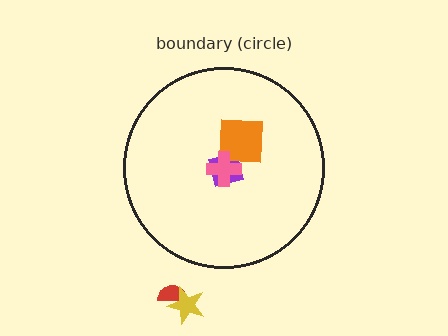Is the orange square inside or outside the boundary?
Inside.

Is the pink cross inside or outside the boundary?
Inside.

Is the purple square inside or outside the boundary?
Inside.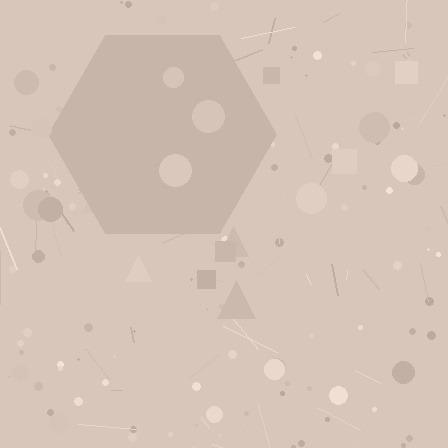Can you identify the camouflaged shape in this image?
The camouflaged shape is a hexagon.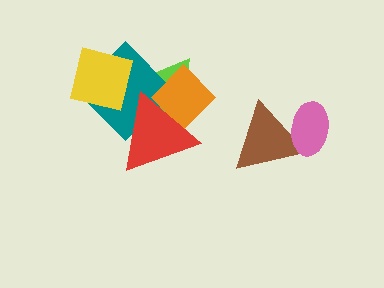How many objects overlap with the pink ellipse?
1 object overlaps with the pink ellipse.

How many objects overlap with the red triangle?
3 objects overlap with the red triangle.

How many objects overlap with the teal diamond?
4 objects overlap with the teal diamond.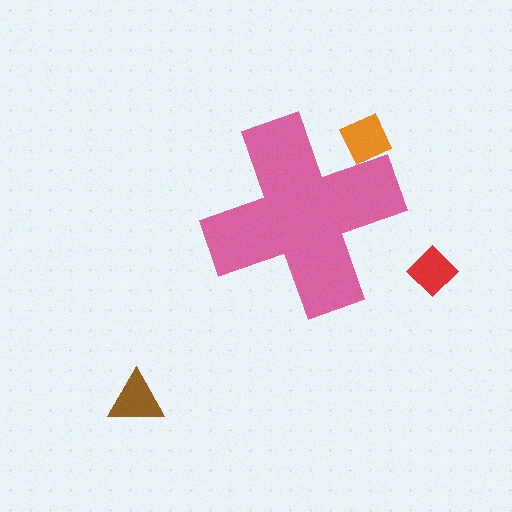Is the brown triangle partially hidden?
No, the brown triangle is fully visible.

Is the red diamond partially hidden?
No, the red diamond is fully visible.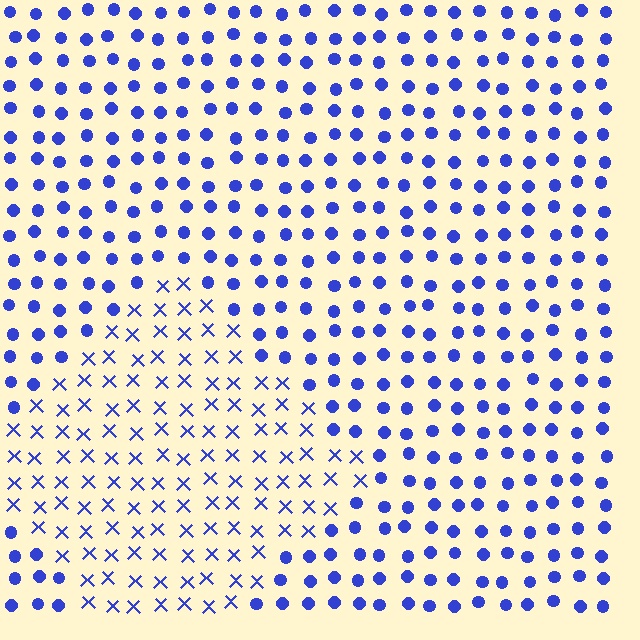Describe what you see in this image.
The image is filled with small blue elements arranged in a uniform grid. A diamond-shaped region contains X marks, while the surrounding area contains circles. The boundary is defined purely by the change in element shape.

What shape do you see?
I see a diamond.